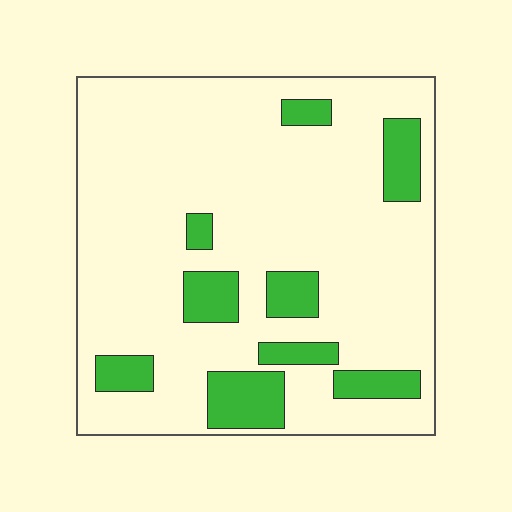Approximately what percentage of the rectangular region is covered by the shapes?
Approximately 15%.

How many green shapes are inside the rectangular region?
9.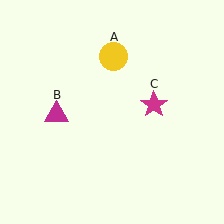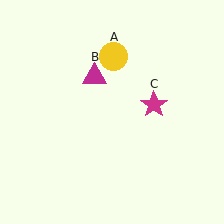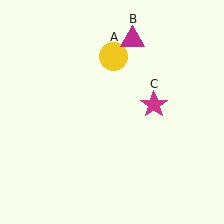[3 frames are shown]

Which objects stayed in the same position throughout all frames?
Yellow circle (object A) and magenta star (object C) remained stationary.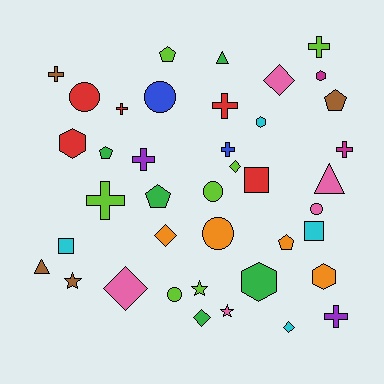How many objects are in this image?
There are 40 objects.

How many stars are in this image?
There are 3 stars.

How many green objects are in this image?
There are 5 green objects.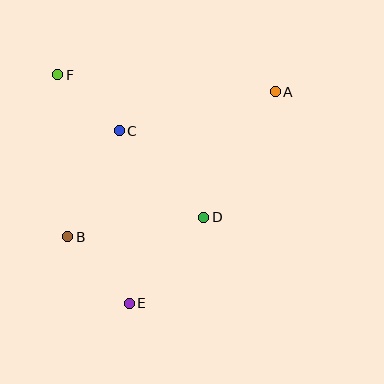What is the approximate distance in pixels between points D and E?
The distance between D and E is approximately 114 pixels.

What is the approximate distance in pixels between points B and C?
The distance between B and C is approximately 118 pixels.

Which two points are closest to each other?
Points C and F are closest to each other.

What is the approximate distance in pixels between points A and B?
The distance between A and B is approximately 253 pixels.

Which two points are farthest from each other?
Points A and E are farthest from each other.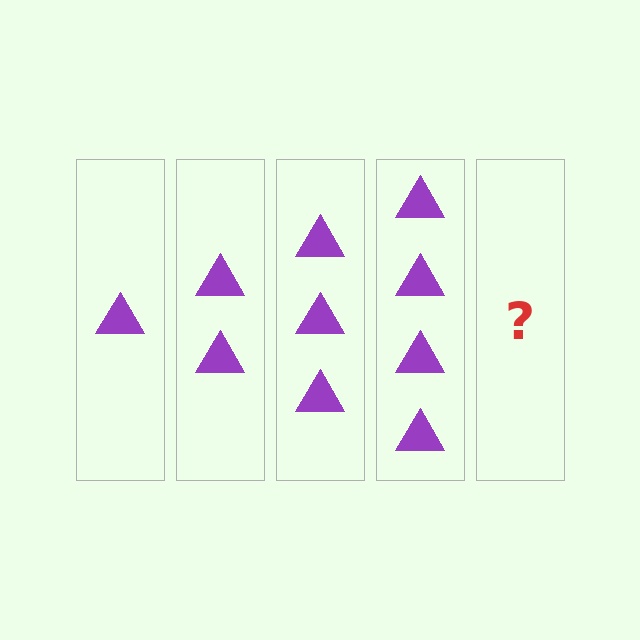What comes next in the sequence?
The next element should be 5 triangles.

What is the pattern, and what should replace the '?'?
The pattern is that each step adds one more triangle. The '?' should be 5 triangles.